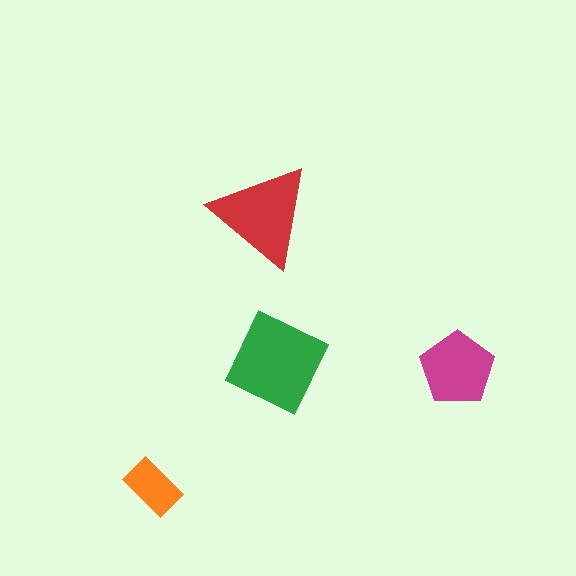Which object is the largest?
The green diamond.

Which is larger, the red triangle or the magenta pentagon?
The red triangle.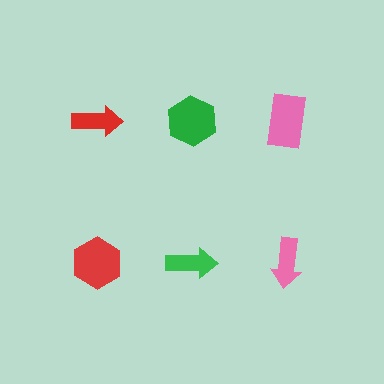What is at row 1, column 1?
A red arrow.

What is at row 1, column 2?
A green hexagon.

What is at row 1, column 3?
A pink rectangle.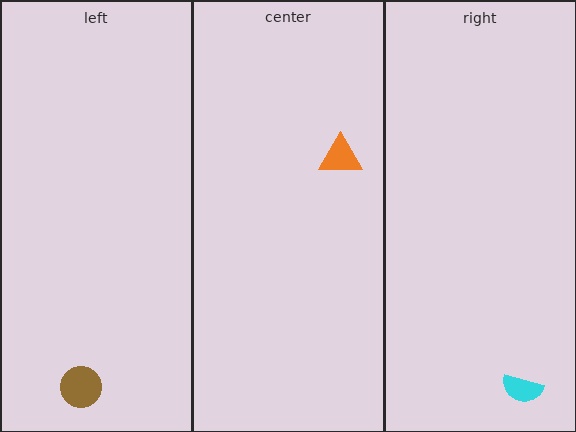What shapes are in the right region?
The cyan semicircle.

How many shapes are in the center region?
1.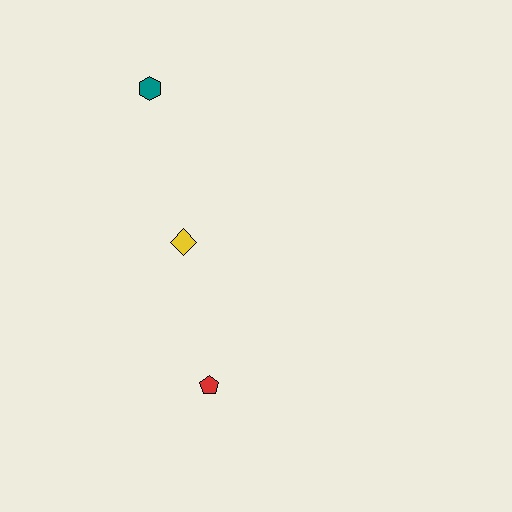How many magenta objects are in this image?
There are no magenta objects.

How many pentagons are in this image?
There is 1 pentagon.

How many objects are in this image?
There are 3 objects.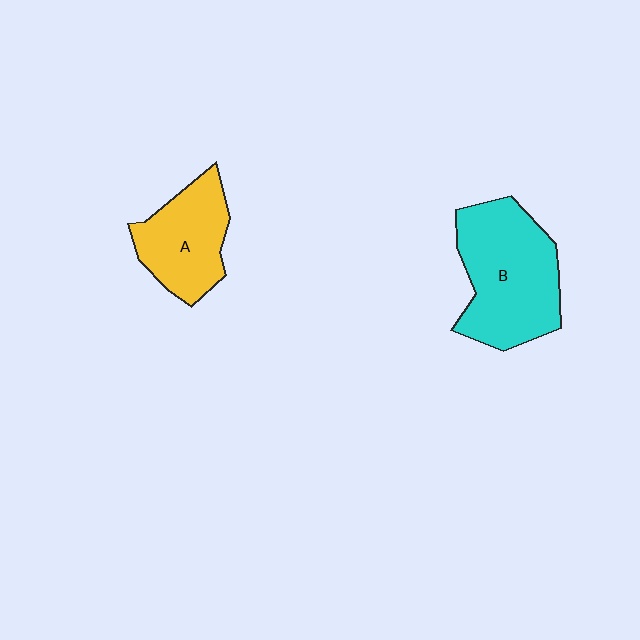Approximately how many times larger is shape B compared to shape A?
Approximately 1.5 times.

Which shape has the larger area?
Shape B (cyan).